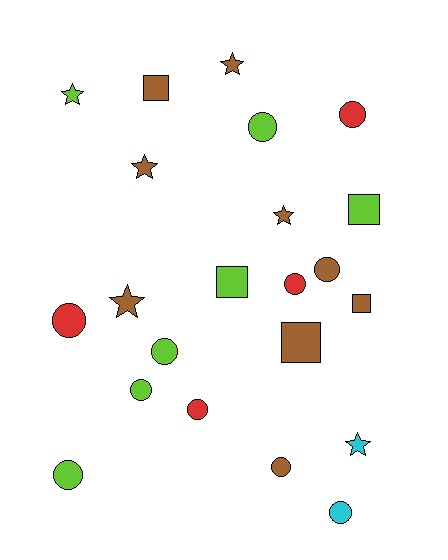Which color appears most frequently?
Brown, with 9 objects.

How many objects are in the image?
There are 22 objects.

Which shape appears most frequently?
Circle, with 11 objects.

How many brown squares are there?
There are 3 brown squares.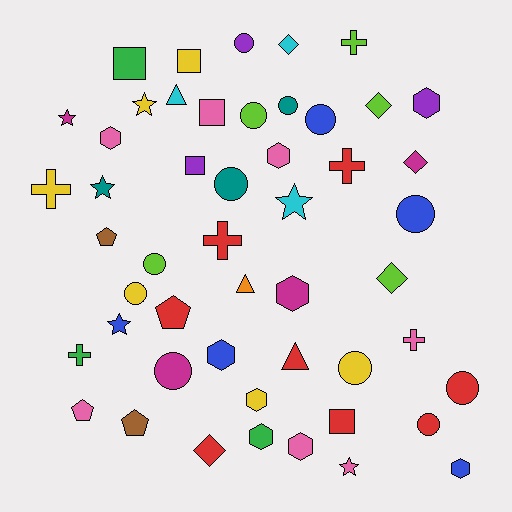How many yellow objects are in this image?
There are 6 yellow objects.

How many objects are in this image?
There are 50 objects.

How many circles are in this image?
There are 12 circles.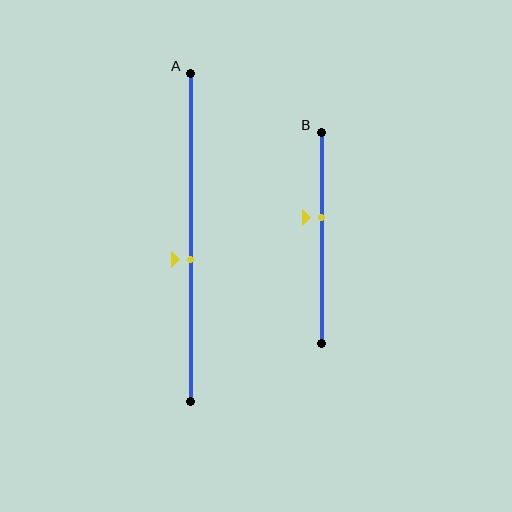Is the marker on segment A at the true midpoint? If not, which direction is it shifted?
No, the marker on segment A is shifted downward by about 7% of the segment length.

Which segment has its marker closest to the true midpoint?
Segment A has its marker closest to the true midpoint.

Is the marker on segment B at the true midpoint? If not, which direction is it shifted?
No, the marker on segment B is shifted upward by about 9% of the segment length.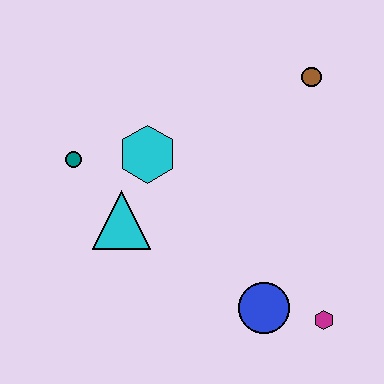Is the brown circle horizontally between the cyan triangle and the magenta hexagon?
Yes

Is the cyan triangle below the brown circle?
Yes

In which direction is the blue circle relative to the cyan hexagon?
The blue circle is below the cyan hexagon.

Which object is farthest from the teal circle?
The magenta hexagon is farthest from the teal circle.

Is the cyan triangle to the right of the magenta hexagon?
No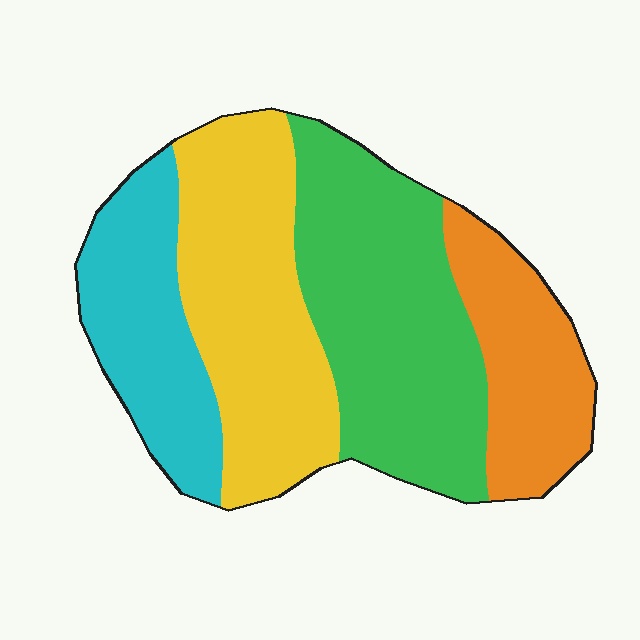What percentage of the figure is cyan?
Cyan takes up about one fifth (1/5) of the figure.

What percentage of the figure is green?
Green takes up about one third (1/3) of the figure.